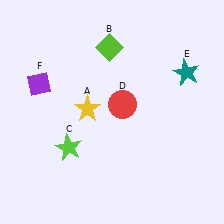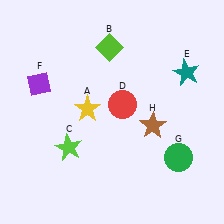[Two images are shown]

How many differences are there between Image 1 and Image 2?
There are 2 differences between the two images.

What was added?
A green circle (G), a brown star (H) were added in Image 2.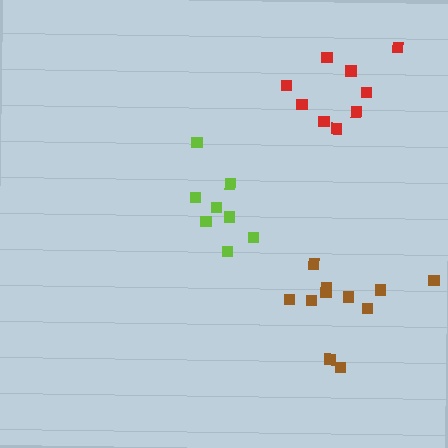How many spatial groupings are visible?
There are 3 spatial groupings.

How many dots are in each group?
Group 1: 11 dots, Group 2: 8 dots, Group 3: 9 dots (28 total).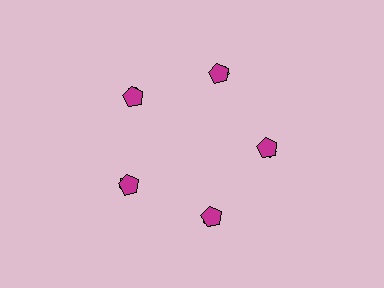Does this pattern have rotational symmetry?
Yes, this pattern has 5-fold rotational symmetry. It looks the same after rotating 72 degrees around the center.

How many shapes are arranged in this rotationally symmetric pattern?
There are 10 shapes, arranged in 5 groups of 2.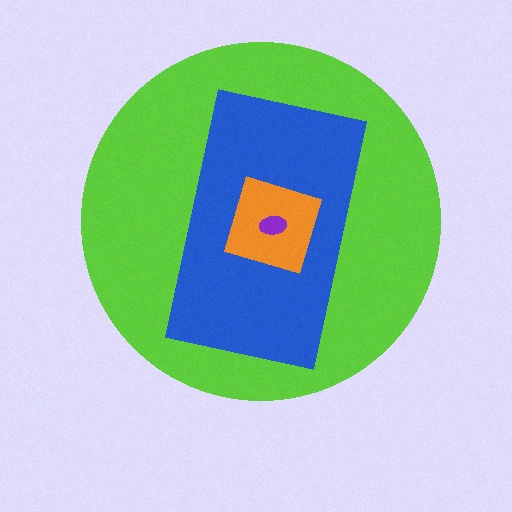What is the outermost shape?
The lime circle.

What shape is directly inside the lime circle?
The blue rectangle.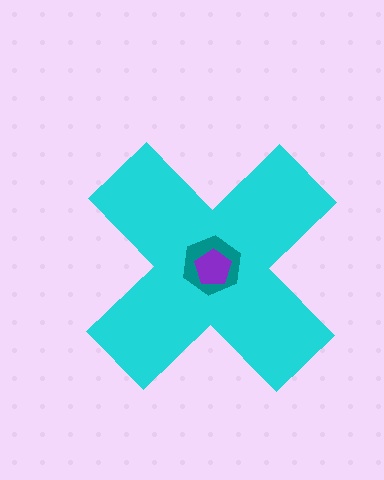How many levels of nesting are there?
3.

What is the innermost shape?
The purple pentagon.